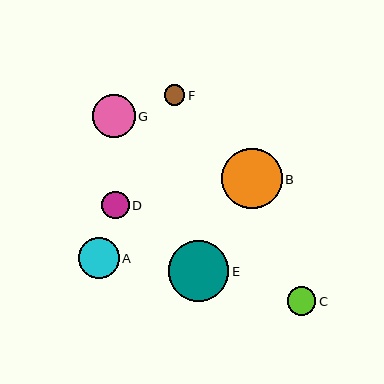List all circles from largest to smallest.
From largest to smallest: B, E, G, A, C, D, F.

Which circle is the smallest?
Circle F is the smallest with a size of approximately 21 pixels.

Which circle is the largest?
Circle B is the largest with a size of approximately 61 pixels.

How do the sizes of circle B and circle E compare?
Circle B and circle E are approximately the same size.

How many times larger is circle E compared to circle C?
Circle E is approximately 2.1 times the size of circle C.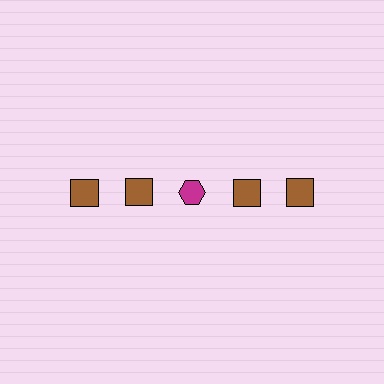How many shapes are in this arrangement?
There are 5 shapes arranged in a grid pattern.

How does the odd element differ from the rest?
It differs in both color (magenta instead of brown) and shape (hexagon instead of square).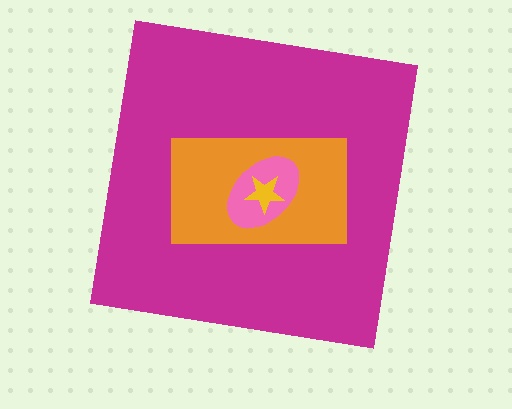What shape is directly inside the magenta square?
The orange rectangle.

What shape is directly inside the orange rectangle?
The pink ellipse.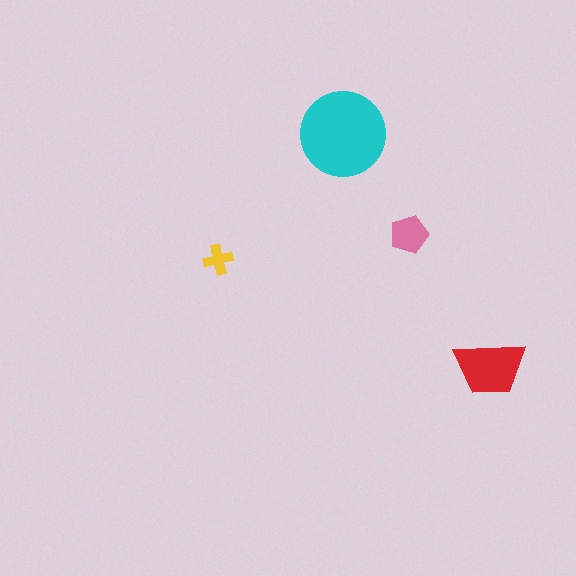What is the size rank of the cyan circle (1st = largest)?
1st.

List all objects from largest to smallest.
The cyan circle, the red trapezoid, the pink pentagon, the yellow cross.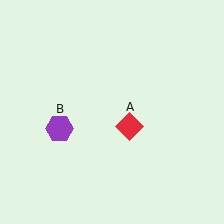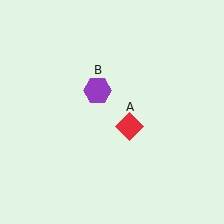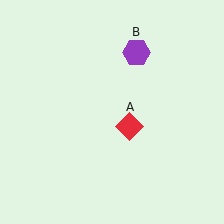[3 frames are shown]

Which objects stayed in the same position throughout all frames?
Red diamond (object A) remained stationary.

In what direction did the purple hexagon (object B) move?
The purple hexagon (object B) moved up and to the right.